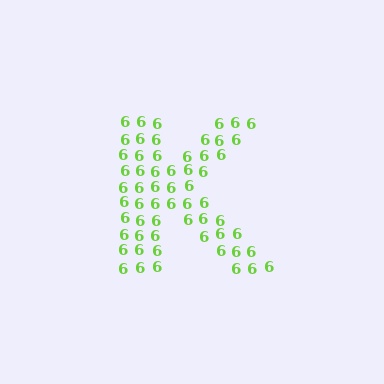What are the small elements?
The small elements are digit 6's.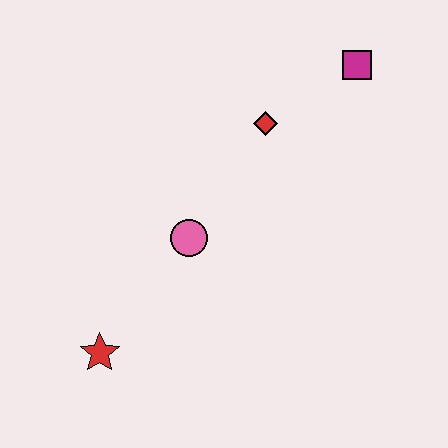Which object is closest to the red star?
The pink circle is closest to the red star.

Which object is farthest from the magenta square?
The red star is farthest from the magenta square.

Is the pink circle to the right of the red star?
Yes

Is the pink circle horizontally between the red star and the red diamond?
Yes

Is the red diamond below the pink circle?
No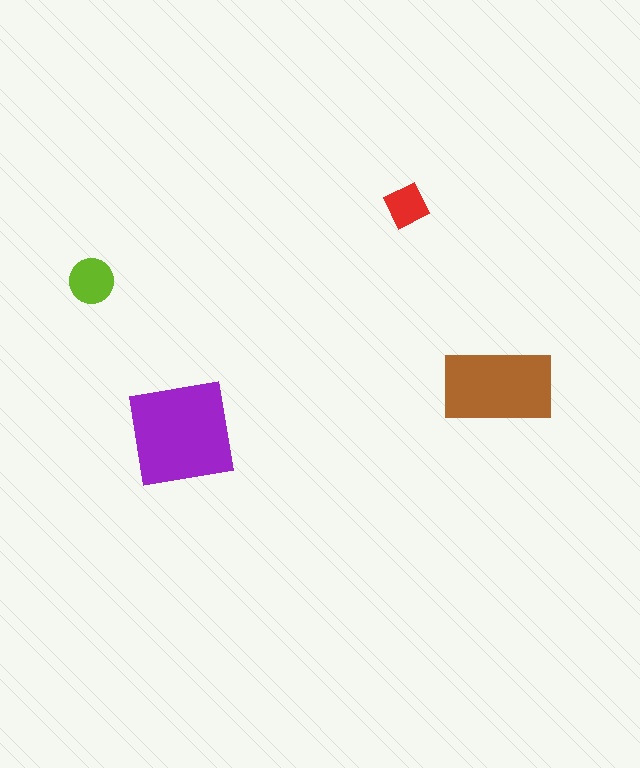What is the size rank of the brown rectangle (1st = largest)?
2nd.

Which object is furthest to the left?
The lime circle is leftmost.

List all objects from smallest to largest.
The red diamond, the lime circle, the brown rectangle, the purple square.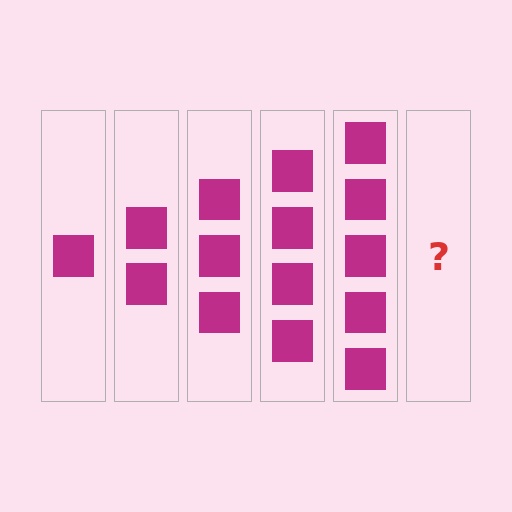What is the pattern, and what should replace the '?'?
The pattern is that each step adds one more square. The '?' should be 6 squares.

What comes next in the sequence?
The next element should be 6 squares.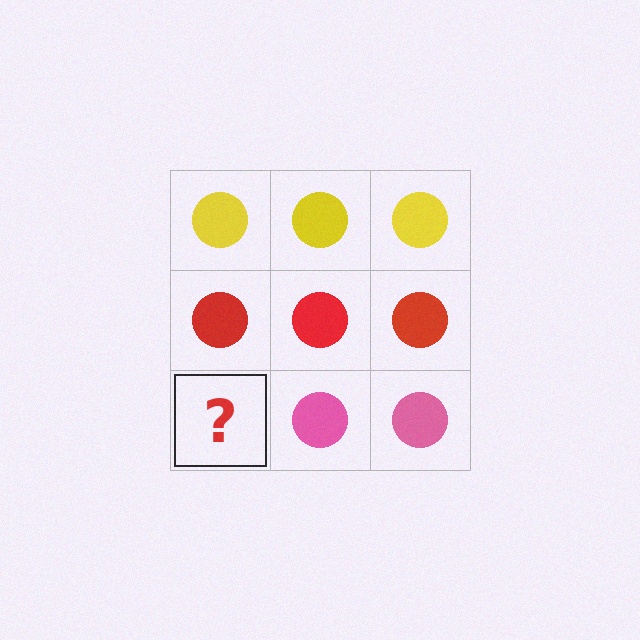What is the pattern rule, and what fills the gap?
The rule is that each row has a consistent color. The gap should be filled with a pink circle.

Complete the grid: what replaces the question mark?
The question mark should be replaced with a pink circle.